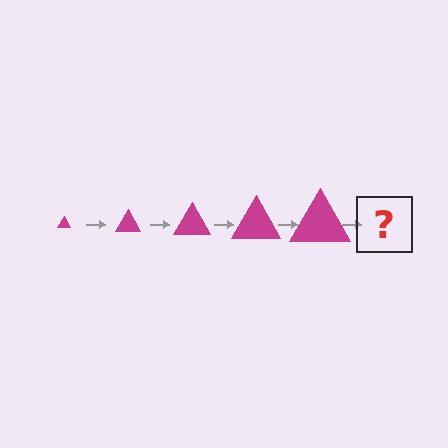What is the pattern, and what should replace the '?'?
The pattern is that the triangle gets progressively larger each step. The '?' should be a magenta triangle, larger than the previous one.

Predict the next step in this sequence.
The next step is a magenta triangle, larger than the previous one.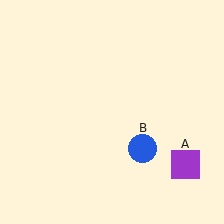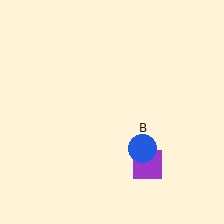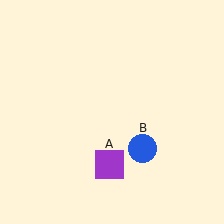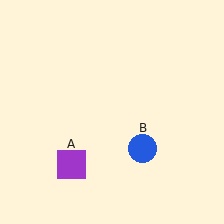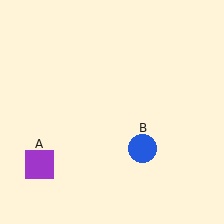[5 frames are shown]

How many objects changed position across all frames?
1 object changed position: purple square (object A).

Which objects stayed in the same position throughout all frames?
Blue circle (object B) remained stationary.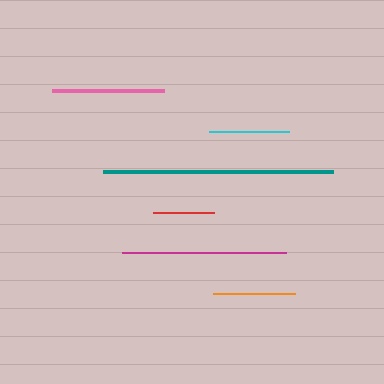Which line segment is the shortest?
The red line is the shortest at approximately 60 pixels.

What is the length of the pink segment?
The pink segment is approximately 113 pixels long.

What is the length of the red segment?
The red segment is approximately 60 pixels long.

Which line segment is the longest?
The teal line is the longest at approximately 231 pixels.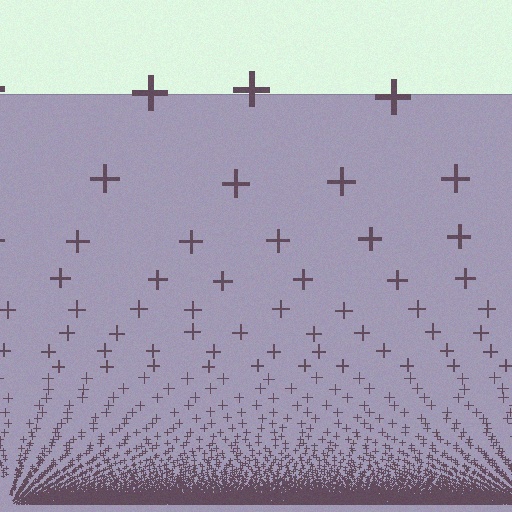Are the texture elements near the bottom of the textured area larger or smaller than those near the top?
Smaller. The gradient is inverted — elements near the bottom are smaller and denser.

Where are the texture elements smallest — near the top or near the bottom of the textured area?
Near the bottom.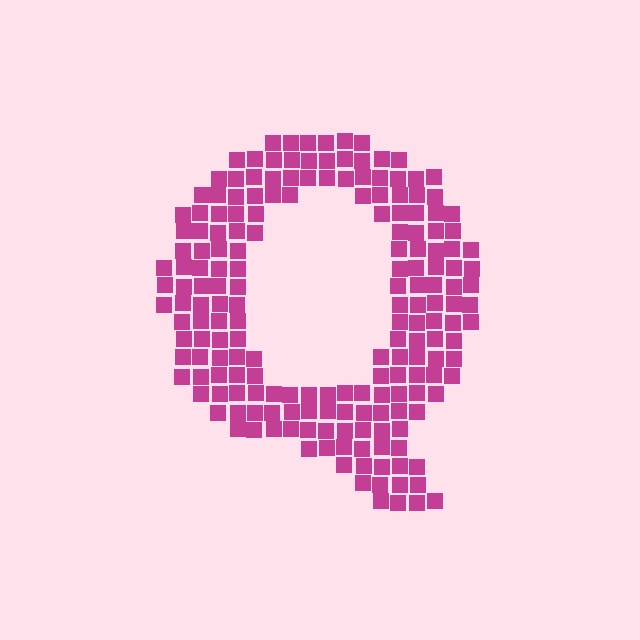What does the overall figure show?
The overall figure shows the letter Q.